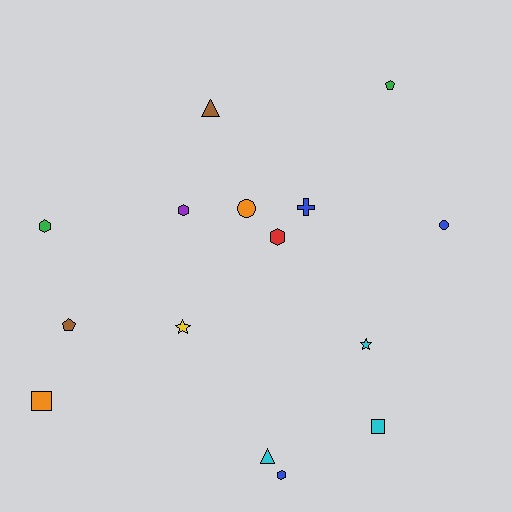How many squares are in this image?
There are 2 squares.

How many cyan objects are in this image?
There are 3 cyan objects.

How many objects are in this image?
There are 15 objects.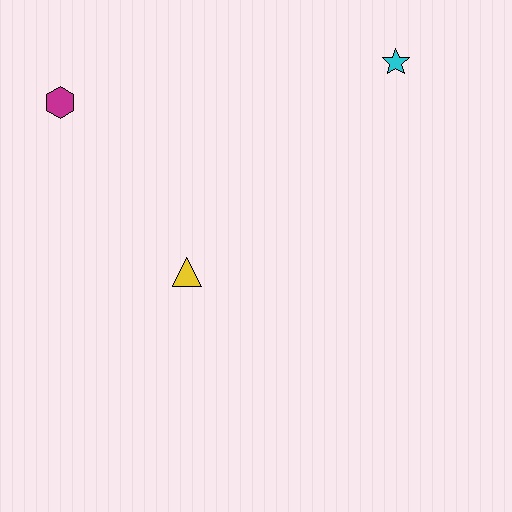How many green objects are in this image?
There are no green objects.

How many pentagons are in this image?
There are no pentagons.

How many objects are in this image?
There are 3 objects.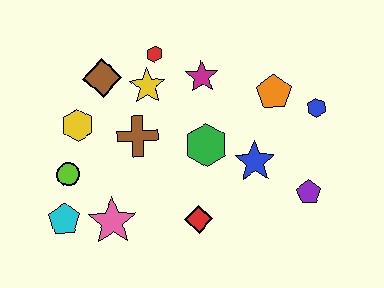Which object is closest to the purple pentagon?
The blue star is closest to the purple pentagon.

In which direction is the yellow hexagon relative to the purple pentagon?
The yellow hexagon is to the left of the purple pentagon.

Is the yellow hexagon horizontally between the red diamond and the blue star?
No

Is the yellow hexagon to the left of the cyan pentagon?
No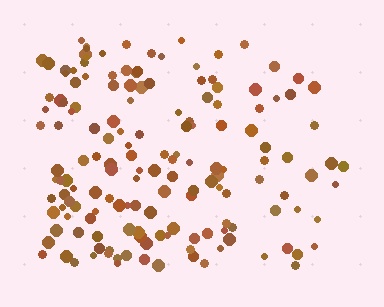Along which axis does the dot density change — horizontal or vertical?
Horizontal.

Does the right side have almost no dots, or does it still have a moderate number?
Still a moderate number, just noticeably fewer than the left.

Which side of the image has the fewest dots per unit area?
The right.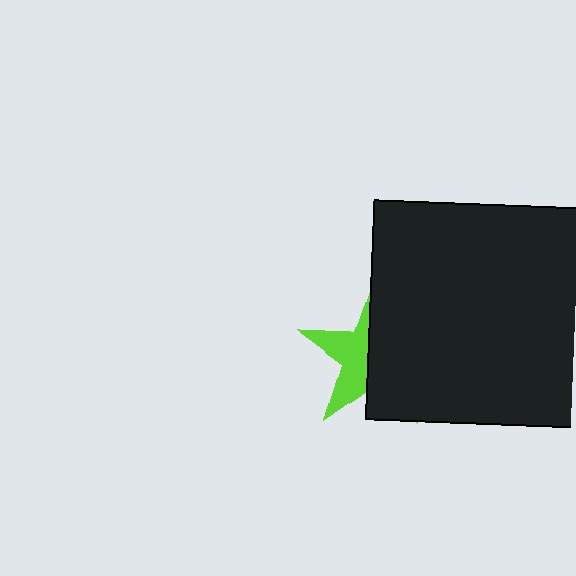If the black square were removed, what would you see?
You would see the complete lime star.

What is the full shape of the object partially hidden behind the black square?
The partially hidden object is a lime star.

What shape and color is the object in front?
The object in front is a black square.